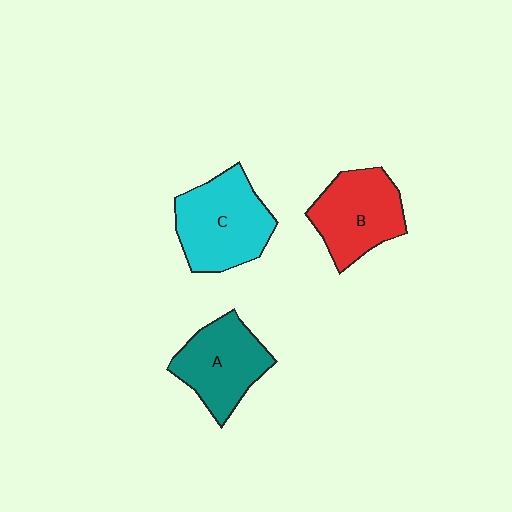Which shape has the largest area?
Shape C (cyan).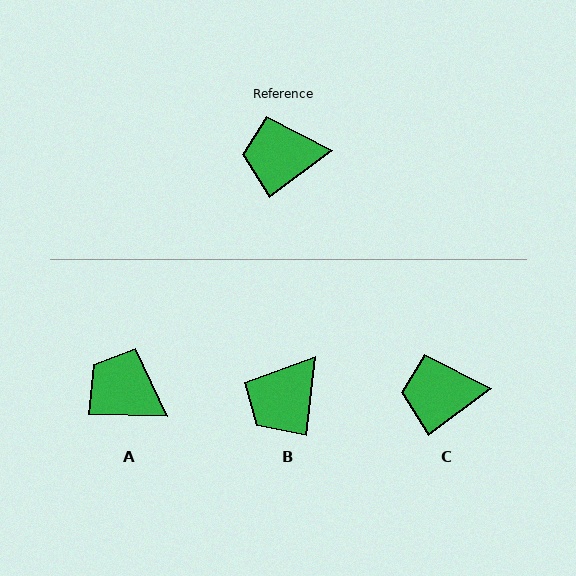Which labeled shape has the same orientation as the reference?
C.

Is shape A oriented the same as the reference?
No, it is off by about 38 degrees.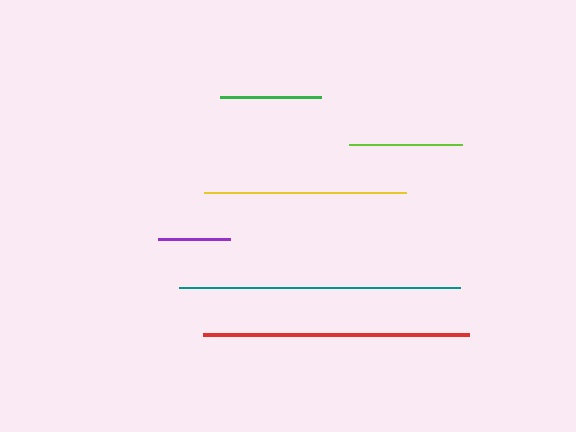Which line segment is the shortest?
The purple line is the shortest at approximately 72 pixels.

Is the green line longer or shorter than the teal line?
The teal line is longer than the green line.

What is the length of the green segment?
The green segment is approximately 101 pixels long.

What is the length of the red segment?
The red segment is approximately 266 pixels long.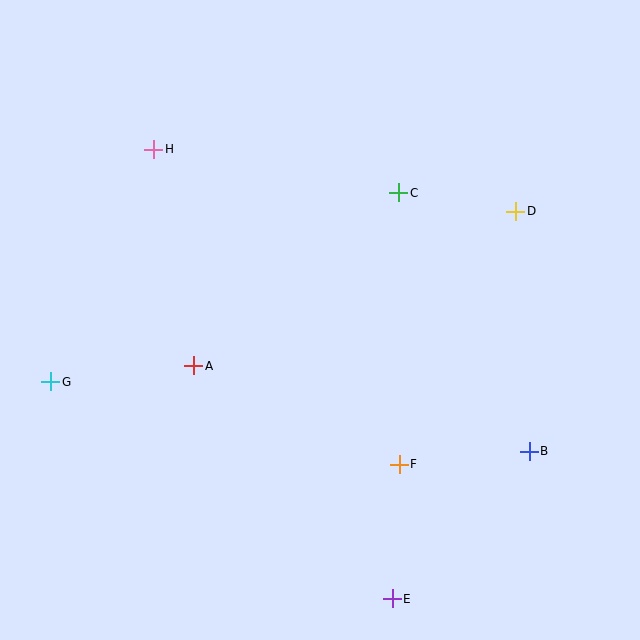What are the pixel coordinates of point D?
Point D is at (516, 211).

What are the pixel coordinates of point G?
Point G is at (51, 382).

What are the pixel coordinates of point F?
Point F is at (399, 464).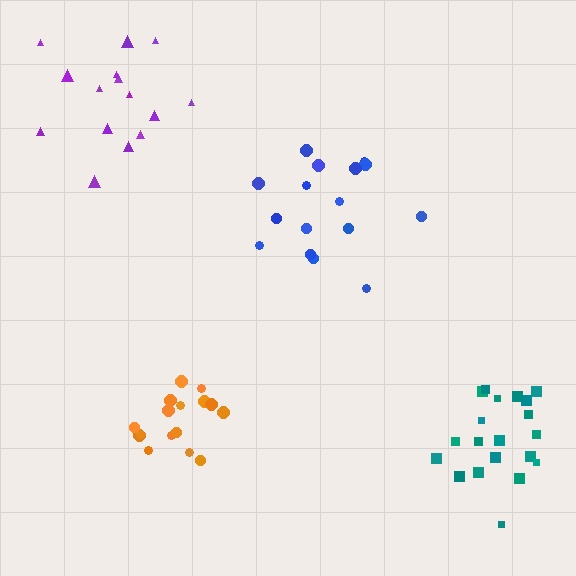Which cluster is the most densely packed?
Orange.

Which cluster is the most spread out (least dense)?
Purple.